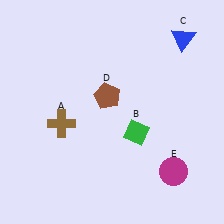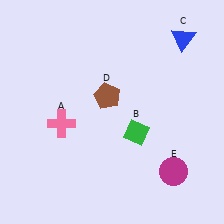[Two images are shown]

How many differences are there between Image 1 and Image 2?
There is 1 difference between the two images.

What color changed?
The cross (A) changed from brown in Image 1 to pink in Image 2.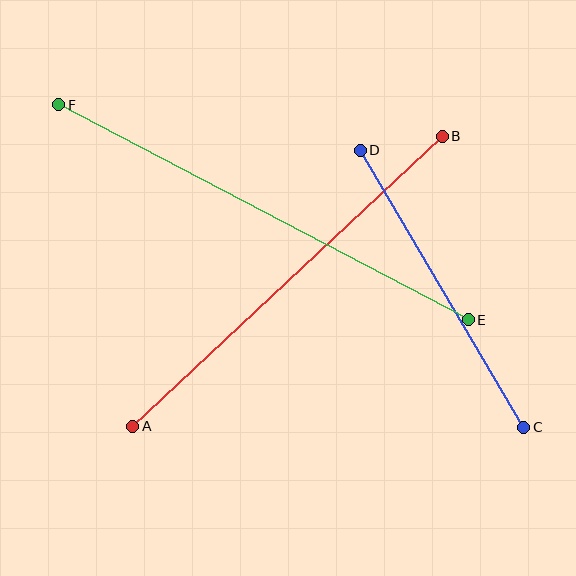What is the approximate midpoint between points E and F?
The midpoint is at approximately (263, 212) pixels.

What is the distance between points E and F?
The distance is approximately 463 pixels.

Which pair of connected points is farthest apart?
Points E and F are farthest apart.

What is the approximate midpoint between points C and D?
The midpoint is at approximately (442, 289) pixels.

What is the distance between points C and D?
The distance is approximately 322 pixels.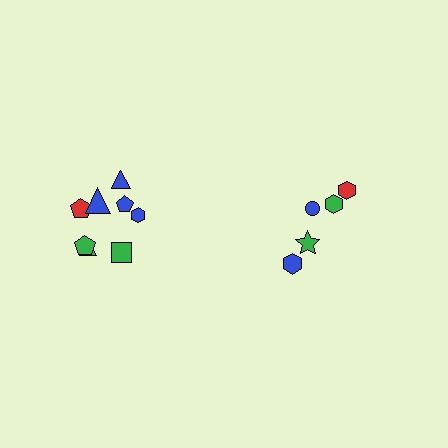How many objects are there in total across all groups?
There are 13 objects.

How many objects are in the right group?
There are 5 objects.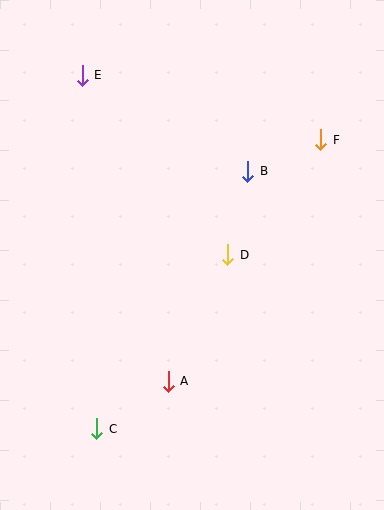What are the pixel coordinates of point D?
Point D is at (227, 255).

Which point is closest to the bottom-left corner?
Point C is closest to the bottom-left corner.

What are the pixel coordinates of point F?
Point F is at (321, 140).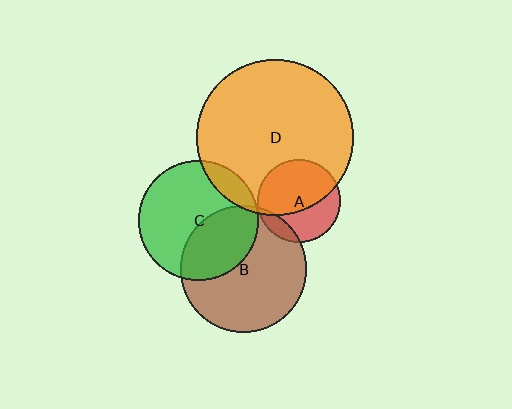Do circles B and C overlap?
Yes.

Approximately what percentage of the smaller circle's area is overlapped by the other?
Approximately 35%.